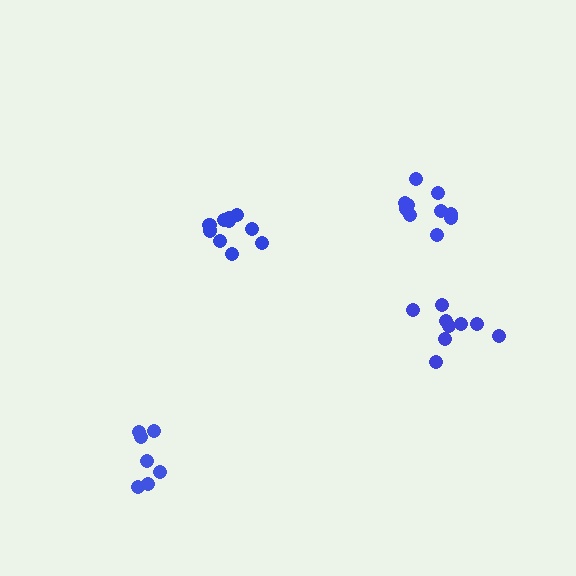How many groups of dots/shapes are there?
There are 4 groups.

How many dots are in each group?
Group 1: 7 dots, Group 2: 9 dots, Group 3: 10 dots, Group 4: 10 dots (36 total).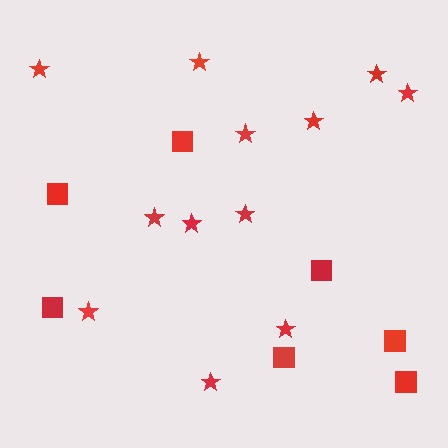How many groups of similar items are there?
There are 2 groups: one group of stars (12) and one group of squares (7).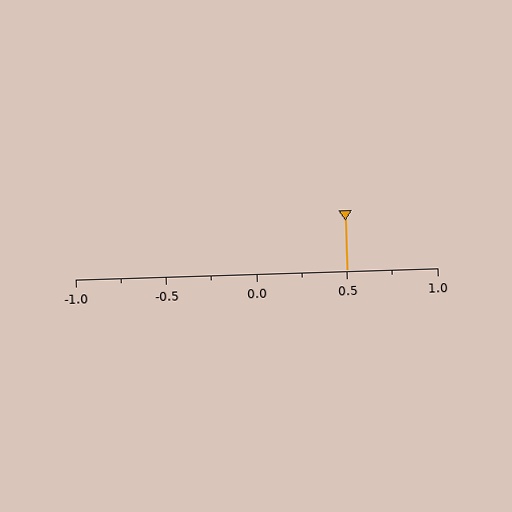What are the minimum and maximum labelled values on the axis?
The axis runs from -1.0 to 1.0.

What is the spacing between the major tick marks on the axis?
The major ticks are spaced 0.5 apart.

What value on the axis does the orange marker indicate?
The marker indicates approximately 0.5.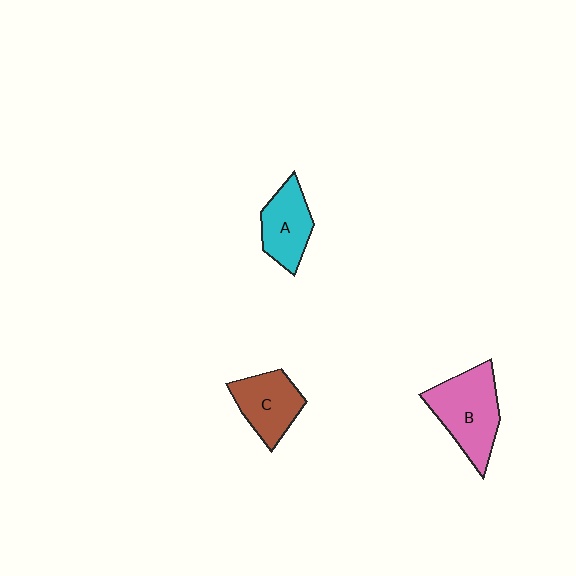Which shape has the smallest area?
Shape A (cyan).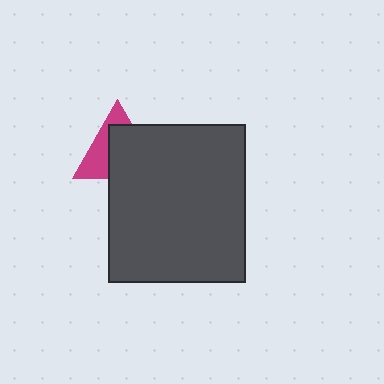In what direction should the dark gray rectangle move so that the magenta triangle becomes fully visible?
The dark gray rectangle should move toward the lower-right. That is the shortest direction to clear the overlap and leave the magenta triangle fully visible.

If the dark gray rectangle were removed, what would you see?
You would see the complete magenta triangle.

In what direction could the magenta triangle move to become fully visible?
The magenta triangle could move toward the upper-left. That would shift it out from behind the dark gray rectangle entirely.